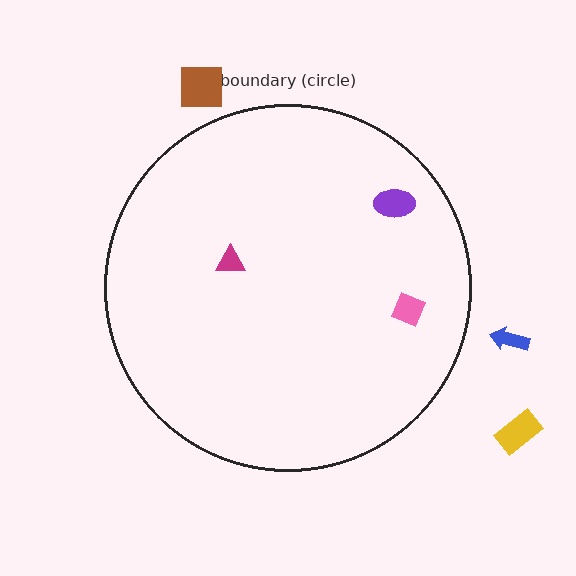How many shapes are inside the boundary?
3 inside, 3 outside.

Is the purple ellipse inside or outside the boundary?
Inside.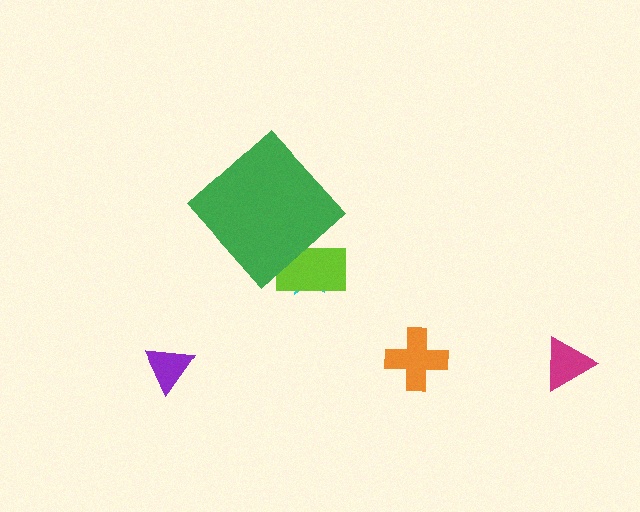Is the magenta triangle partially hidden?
No, the magenta triangle is fully visible.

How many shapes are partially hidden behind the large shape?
2 shapes are partially hidden.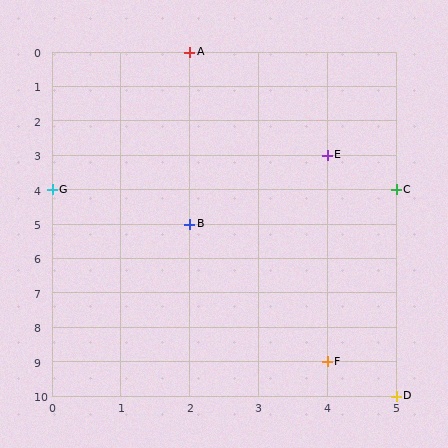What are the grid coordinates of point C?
Point C is at grid coordinates (5, 4).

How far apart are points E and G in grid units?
Points E and G are 4 columns and 1 row apart (about 4.1 grid units diagonally).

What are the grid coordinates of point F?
Point F is at grid coordinates (4, 9).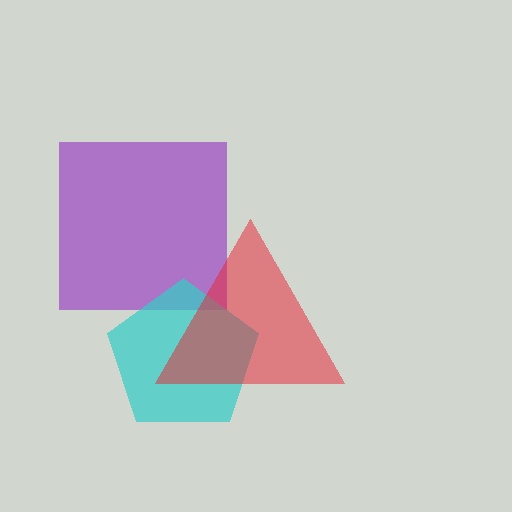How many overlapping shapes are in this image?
There are 3 overlapping shapes in the image.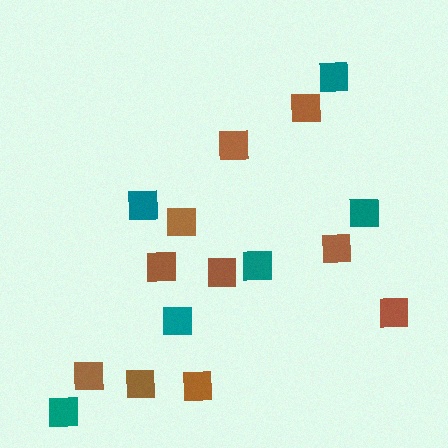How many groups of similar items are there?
There are 2 groups: one group of brown squares (10) and one group of teal squares (6).